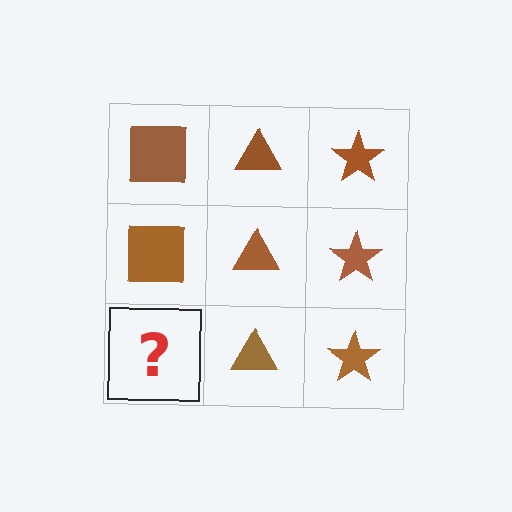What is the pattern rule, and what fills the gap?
The rule is that each column has a consistent shape. The gap should be filled with a brown square.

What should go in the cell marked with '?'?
The missing cell should contain a brown square.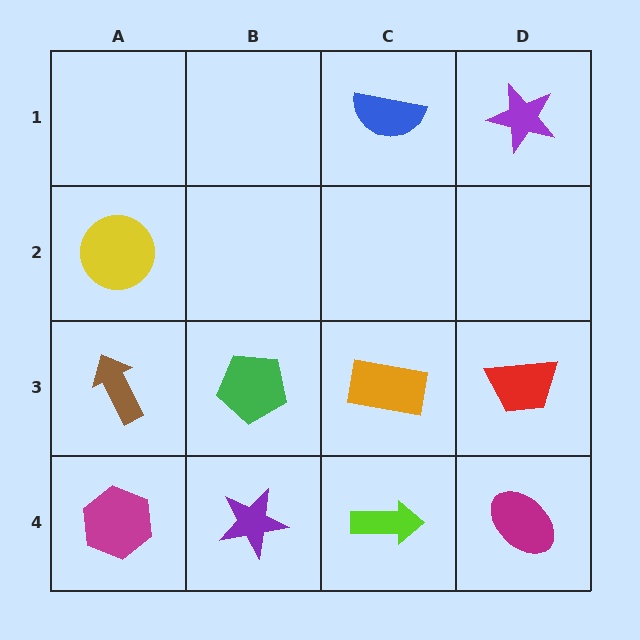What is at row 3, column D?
A red trapezoid.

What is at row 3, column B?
A green pentagon.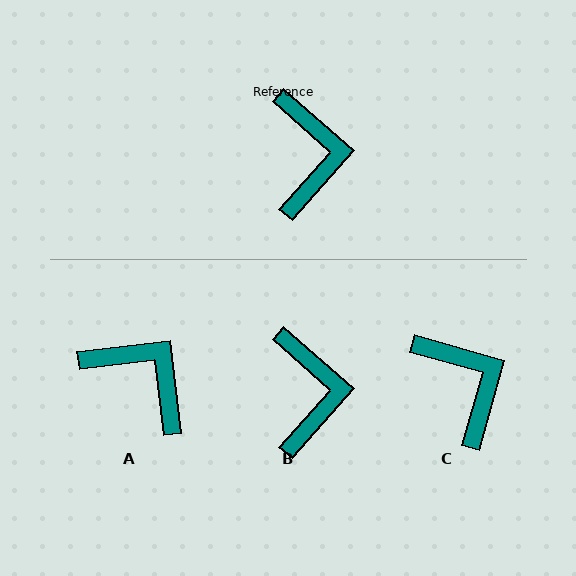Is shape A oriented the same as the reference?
No, it is off by about 49 degrees.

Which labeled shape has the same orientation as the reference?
B.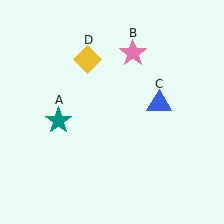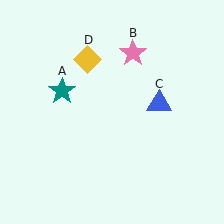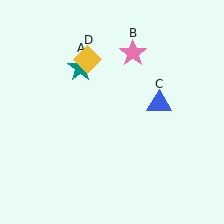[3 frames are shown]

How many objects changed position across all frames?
1 object changed position: teal star (object A).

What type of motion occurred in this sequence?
The teal star (object A) rotated clockwise around the center of the scene.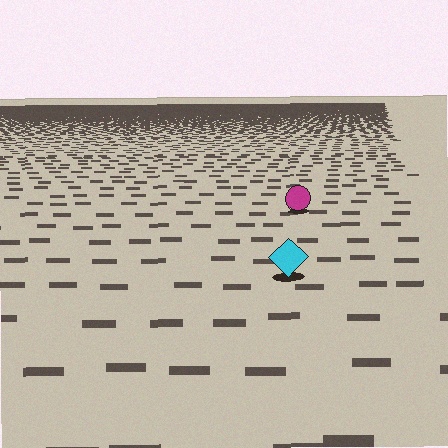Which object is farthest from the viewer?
The magenta circle is farthest from the viewer. It appears smaller and the ground texture around it is denser.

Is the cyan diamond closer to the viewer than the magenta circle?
Yes. The cyan diamond is closer — you can tell from the texture gradient: the ground texture is coarser near it.